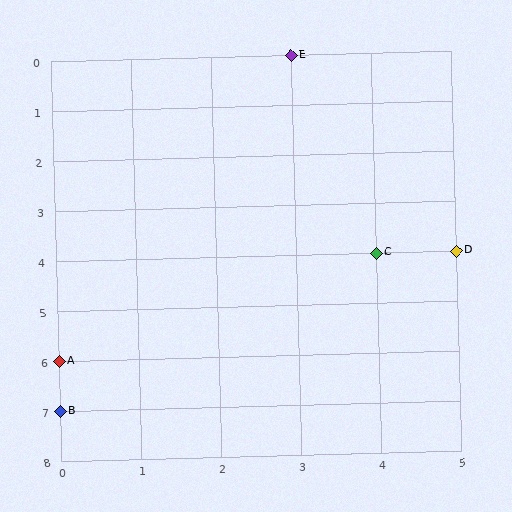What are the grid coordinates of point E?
Point E is at grid coordinates (3, 0).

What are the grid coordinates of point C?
Point C is at grid coordinates (4, 4).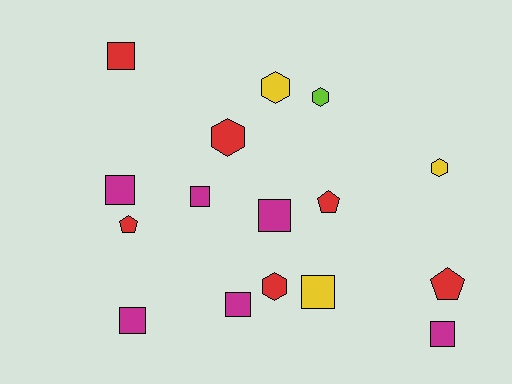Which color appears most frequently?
Magenta, with 6 objects.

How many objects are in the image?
There are 16 objects.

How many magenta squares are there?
There are 6 magenta squares.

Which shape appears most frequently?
Square, with 8 objects.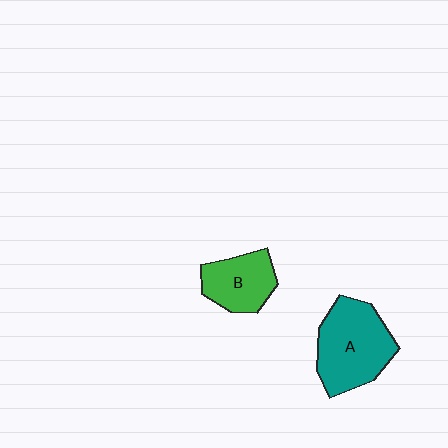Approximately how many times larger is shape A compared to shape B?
Approximately 1.5 times.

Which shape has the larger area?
Shape A (teal).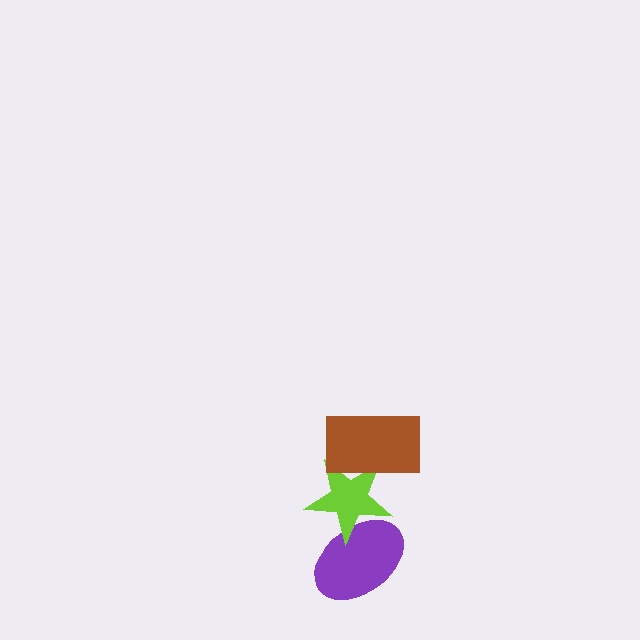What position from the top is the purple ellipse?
The purple ellipse is 3rd from the top.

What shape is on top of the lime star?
The brown rectangle is on top of the lime star.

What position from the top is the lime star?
The lime star is 2nd from the top.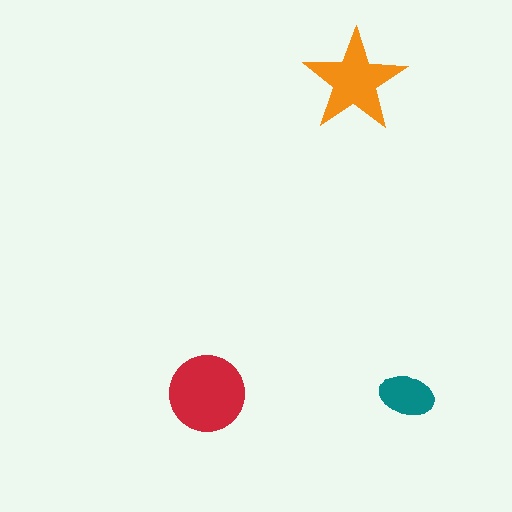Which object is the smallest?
The teal ellipse.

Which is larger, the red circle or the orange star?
The red circle.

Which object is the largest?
The red circle.